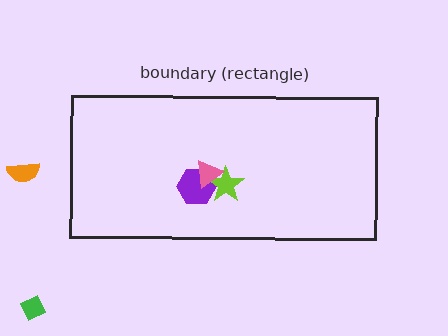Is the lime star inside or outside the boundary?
Inside.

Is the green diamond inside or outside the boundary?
Outside.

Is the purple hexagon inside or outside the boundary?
Inside.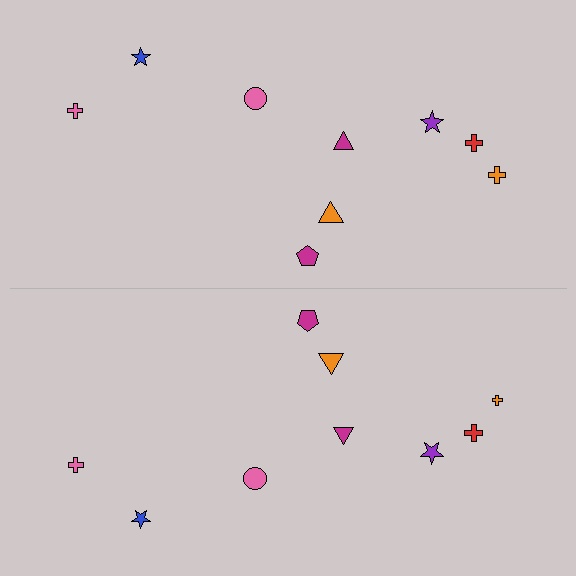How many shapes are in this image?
There are 18 shapes in this image.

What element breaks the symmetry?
The orange cross on the bottom side has a different size than its mirror counterpart.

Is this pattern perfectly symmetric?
No, the pattern is not perfectly symmetric. The orange cross on the bottom side has a different size than its mirror counterpart.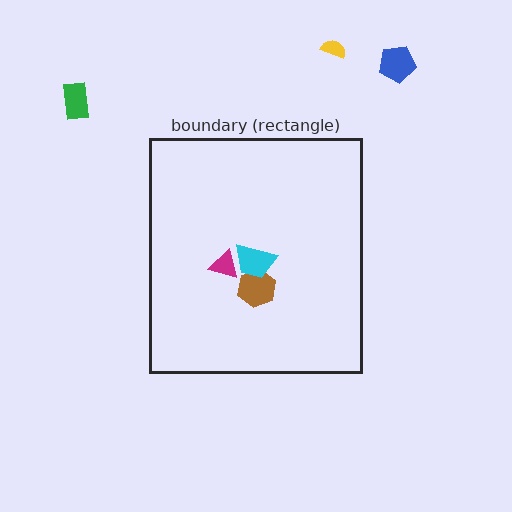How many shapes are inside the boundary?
3 inside, 3 outside.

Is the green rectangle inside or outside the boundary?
Outside.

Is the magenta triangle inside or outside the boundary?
Inside.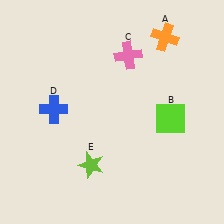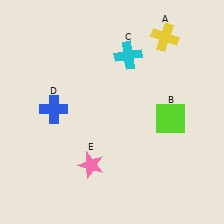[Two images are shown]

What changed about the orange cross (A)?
In Image 1, A is orange. In Image 2, it changed to yellow.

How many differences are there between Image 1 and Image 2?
There are 3 differences between the two images.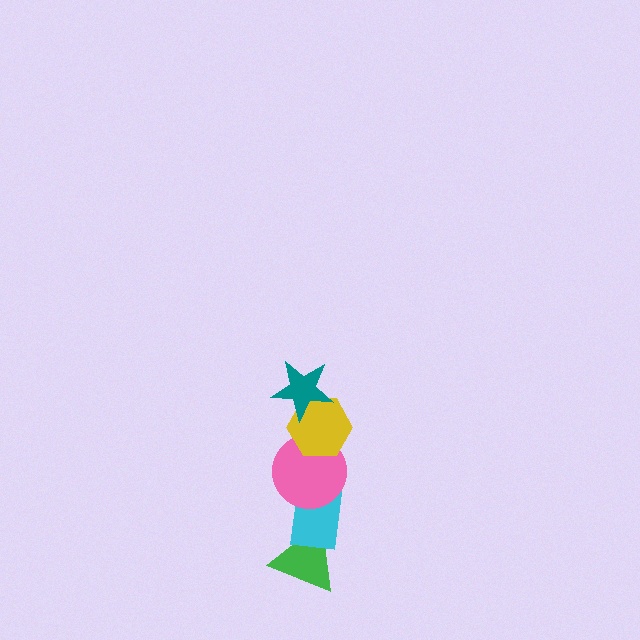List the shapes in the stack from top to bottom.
From top to bottom: the teal star, the yellow hexagon, the pink circle, the cyan rectangle, the green triangle.